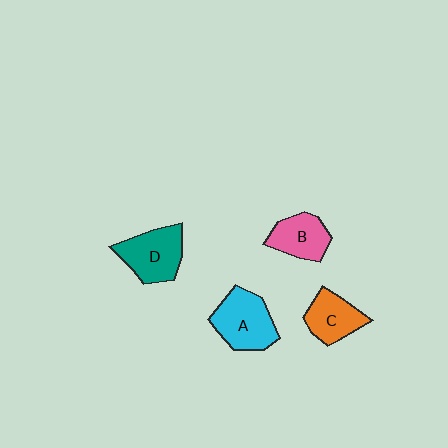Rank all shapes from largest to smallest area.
From largest to smallest: A (cyan), D (teal), C (orange), B (pink).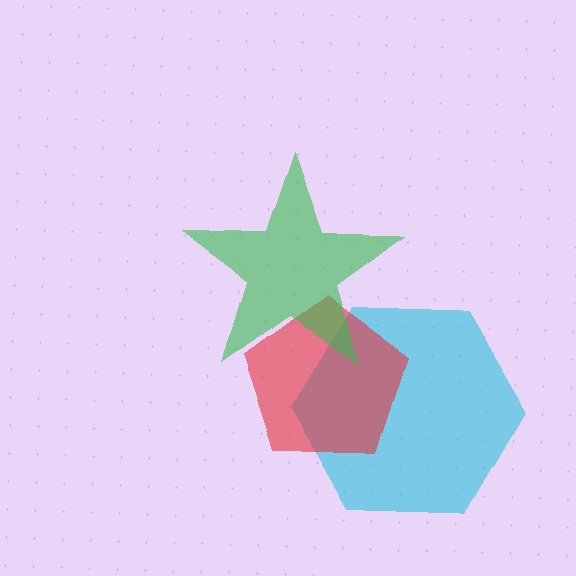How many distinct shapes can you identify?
There are 3 distinct shapes: a cyan hexagon, a red pentagon, a green star.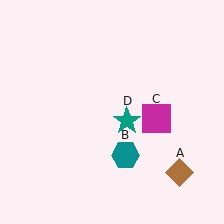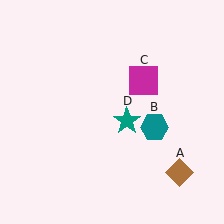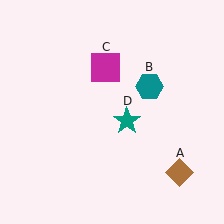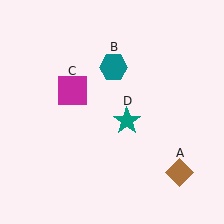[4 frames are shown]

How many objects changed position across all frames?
2 objects changed position: teal hexagon (object B), magenta square (object C).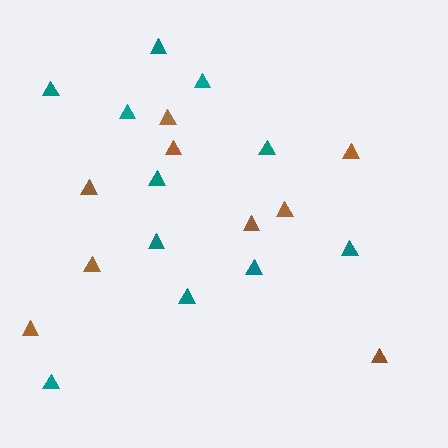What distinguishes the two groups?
There are 2 groups: one group of brown triangles (9) and one group of teal triangles (11).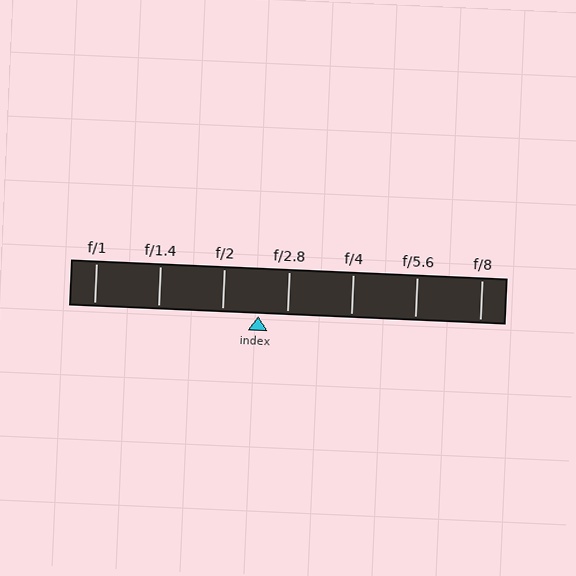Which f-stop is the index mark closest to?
The index mark is closest to f/2.8.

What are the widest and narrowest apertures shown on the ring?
The widest aperture shown is f/1 and the narrowest is f/8.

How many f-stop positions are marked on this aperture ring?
There are 7 f-stop positions marked.